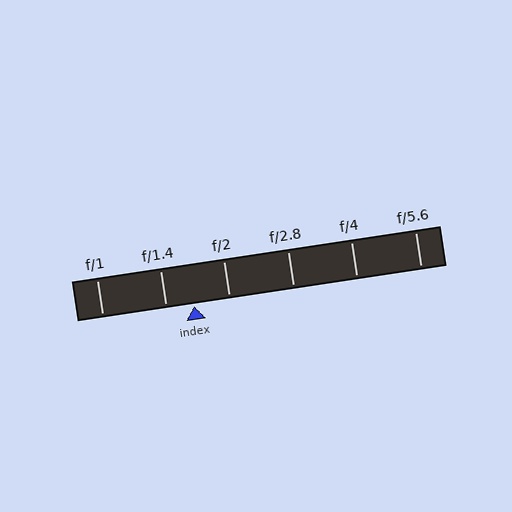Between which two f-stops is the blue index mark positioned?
The index mark is between f/1.4 and f/2.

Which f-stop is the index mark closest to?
The index mark is closest to f/1.4.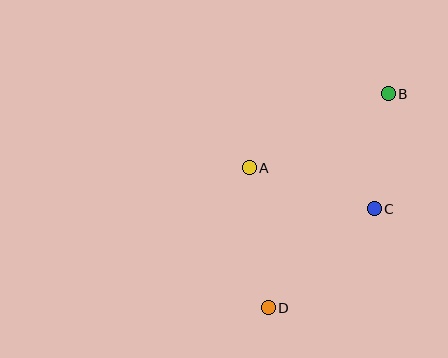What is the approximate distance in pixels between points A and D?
The distance between A and D is approximately 141 pixels.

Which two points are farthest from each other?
Points B and D are farthest from each other.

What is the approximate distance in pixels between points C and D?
The distance between C and D is approximately 145 pixels.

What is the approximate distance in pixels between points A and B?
The distance between A and B is approximately 157 pixels.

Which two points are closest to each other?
Points B and C are closest to each other.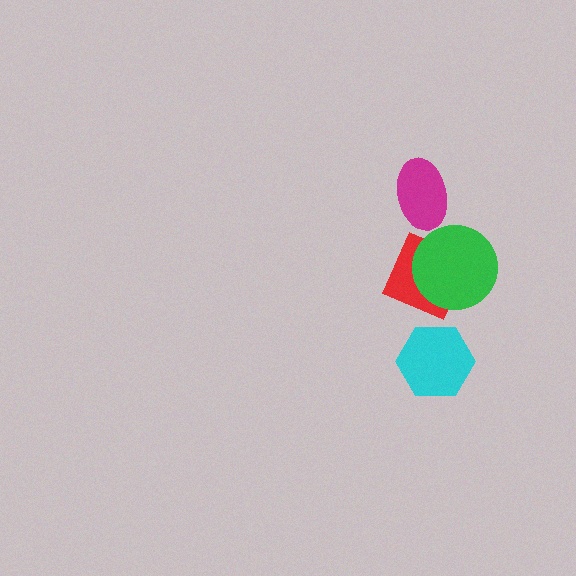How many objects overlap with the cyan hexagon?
0 objects overlap with the cyan hexagon.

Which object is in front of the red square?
The green circle is in front of the red square.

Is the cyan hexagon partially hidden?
No, no other shape covers it.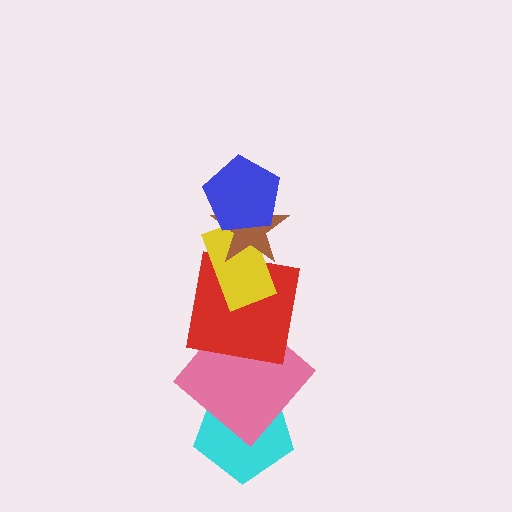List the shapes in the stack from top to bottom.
From top to bottom: the blue pentagon, the brown star, the yellow rectangle, the red square, the pink diamond, the cyan pentagon.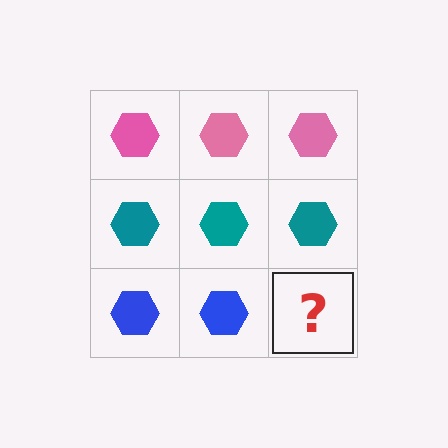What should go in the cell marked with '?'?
The missing cell should contain a blue hexagon.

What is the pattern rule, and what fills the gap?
The rule is that each row has a consistent color. The gap should be filled with a blue hexagon.